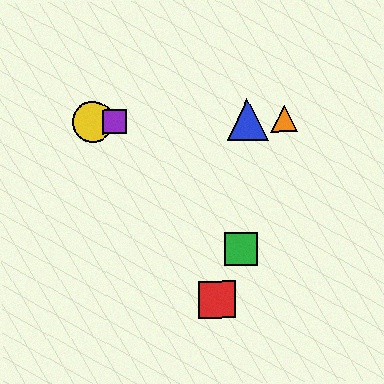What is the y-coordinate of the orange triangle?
The orange triangle is at y≈119.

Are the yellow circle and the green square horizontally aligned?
No, the yellow circle is at y≈122 and the green square is at y≈249.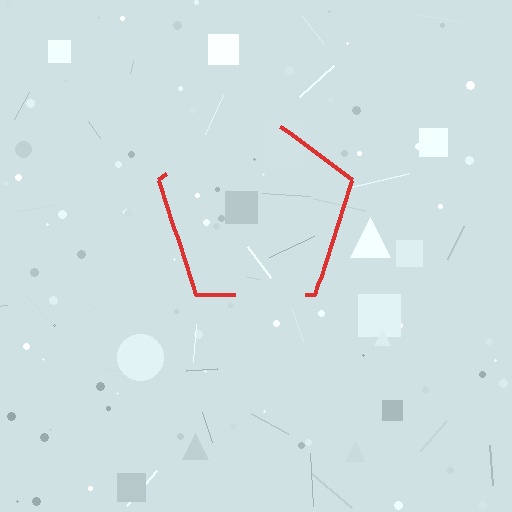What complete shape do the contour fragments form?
The contour fragments form a pentagon.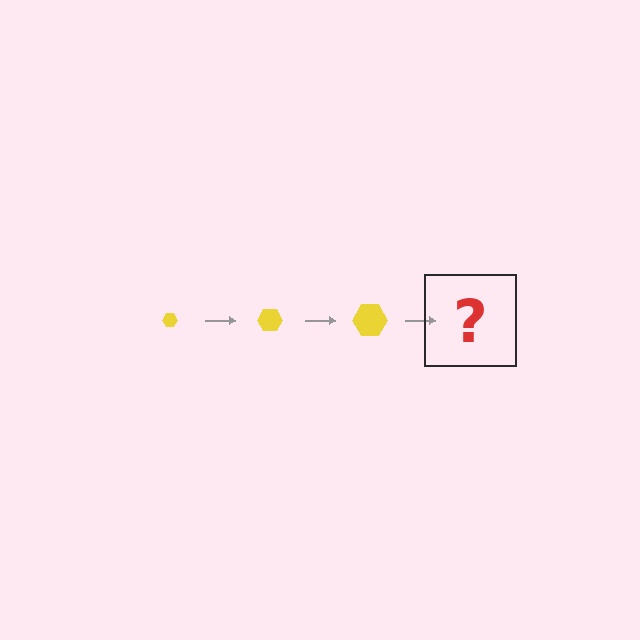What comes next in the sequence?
The next element should be a yellow hexagon, larger than the previous one.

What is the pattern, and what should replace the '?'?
The pattern is that the hexagon gets progressively larger each step. The '?' should be a yellow hexagon, larger than the previous one.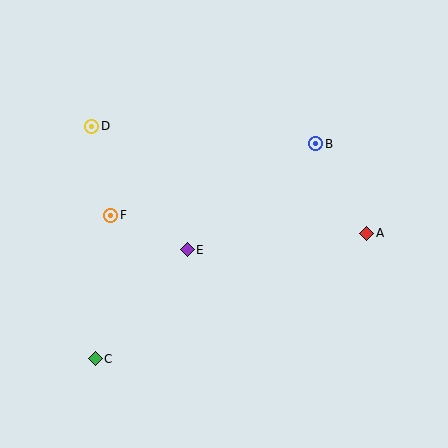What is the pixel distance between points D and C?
The distance between D and C is 232 pixels.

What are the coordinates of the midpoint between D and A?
The midpoint between D and A is at (229, 180).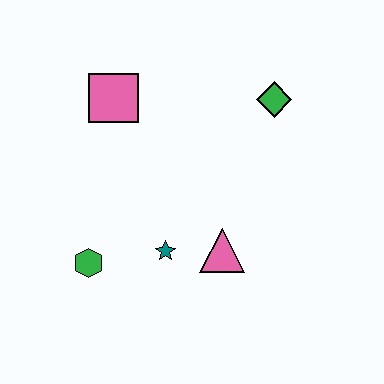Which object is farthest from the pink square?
The pink triangle is farthest from the pink square.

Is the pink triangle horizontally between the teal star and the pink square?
No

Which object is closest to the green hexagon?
The teal star is closest to the green hexagon.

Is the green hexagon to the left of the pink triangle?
Yes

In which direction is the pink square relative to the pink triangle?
The pink square is above the pink triangle.